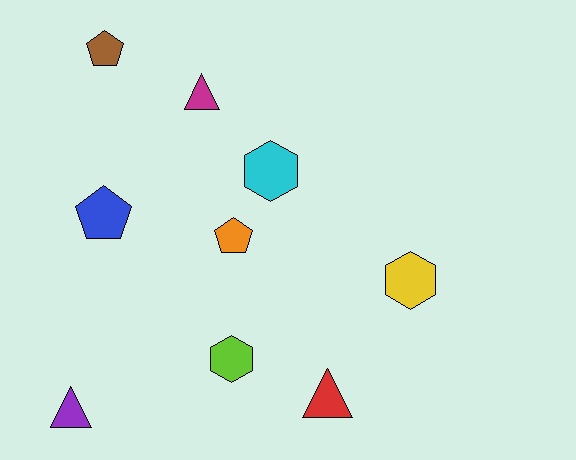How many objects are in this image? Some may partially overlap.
There are 9 objects.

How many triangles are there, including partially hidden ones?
There are 3 triangles.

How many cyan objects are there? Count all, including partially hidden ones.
There is 1 cyan object.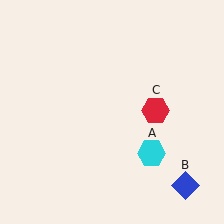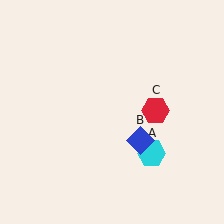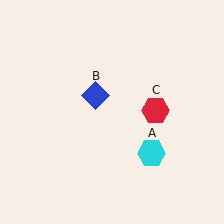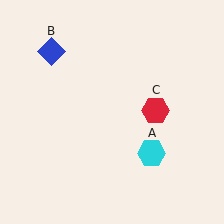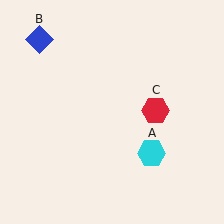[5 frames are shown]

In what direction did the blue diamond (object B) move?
The blue diamond (object B) moved up and to the left.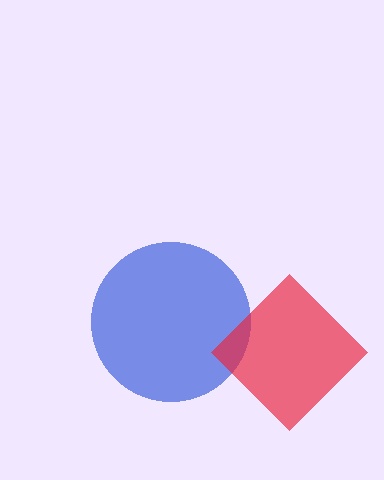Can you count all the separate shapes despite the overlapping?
Yes, there are 2 separate shapes.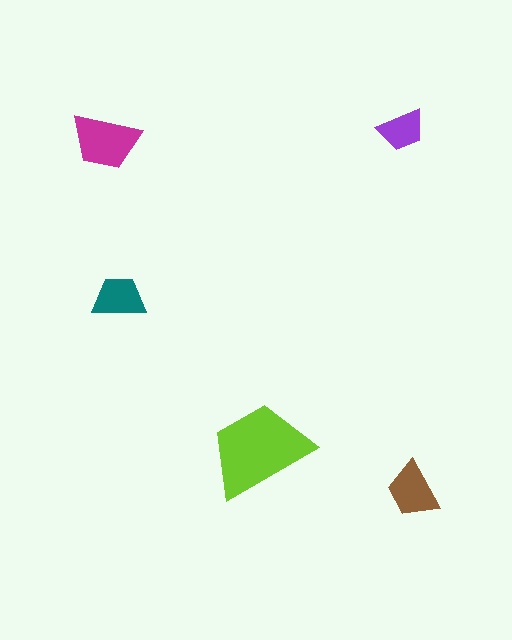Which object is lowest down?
The brown trapezoid is bottommost.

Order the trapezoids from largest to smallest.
the lime one, the magenta one, the brown one, the teal one, the purple one.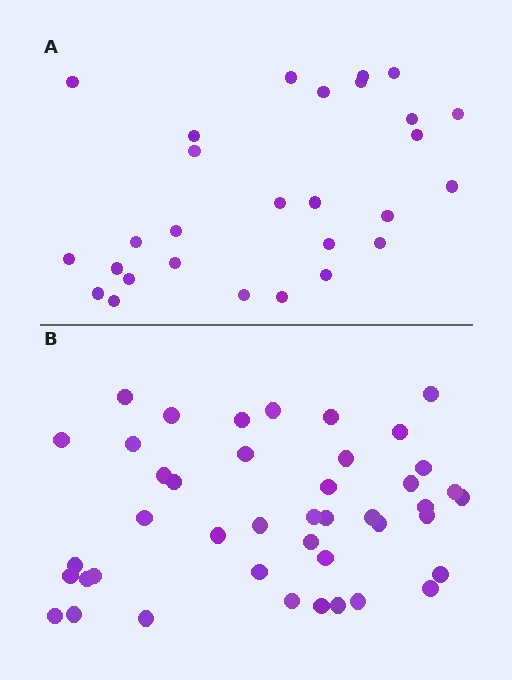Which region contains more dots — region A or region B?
Region B (the bottom region) has more dots.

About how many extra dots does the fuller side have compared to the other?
Region B has approximately 15 more dots than region A.